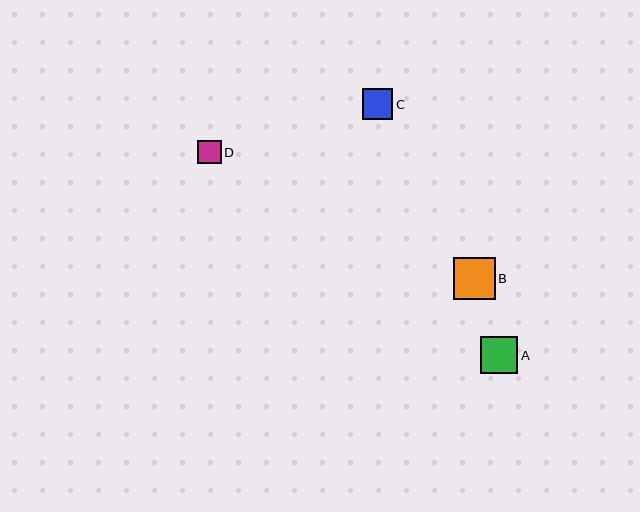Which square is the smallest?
Square D is the smallest with a size of approximately 23 pixels.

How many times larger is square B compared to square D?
Square B is approximately 1.8 times the size of square D.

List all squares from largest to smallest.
From largest to smallest: B, A, C, D.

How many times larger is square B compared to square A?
Square B is approximately 1.1 times the size of square A.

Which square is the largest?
Square B is the largest with a size of approximately 42 pixels.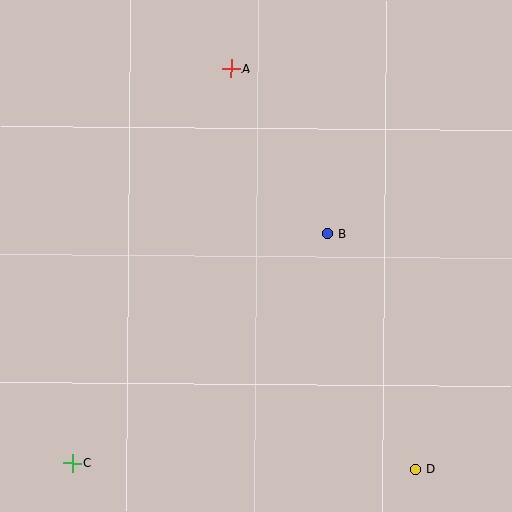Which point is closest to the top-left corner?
Point A is closest to the top-left corner.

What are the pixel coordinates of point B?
Point B is at (328, 234).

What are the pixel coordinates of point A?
Point A is at (231, 69).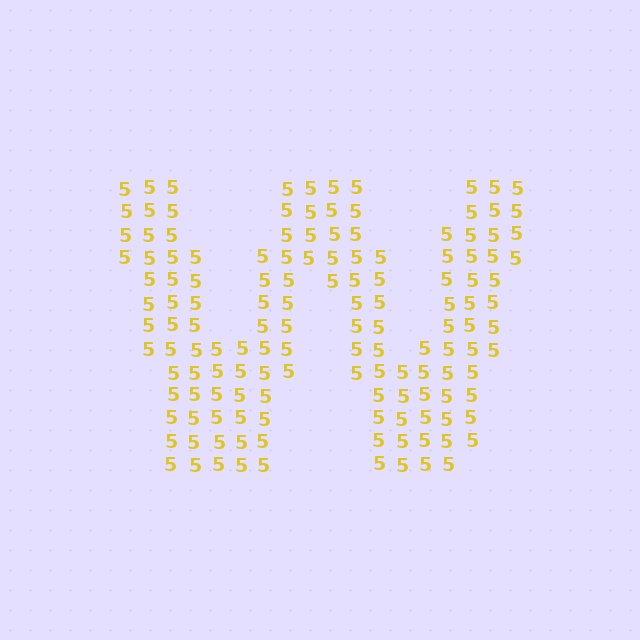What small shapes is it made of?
It is made of small digit 5's.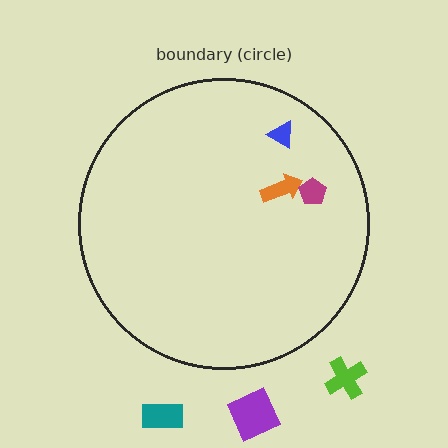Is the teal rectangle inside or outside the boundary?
Outside.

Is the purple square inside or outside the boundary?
Outside.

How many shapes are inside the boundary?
3 inside, 3 outside.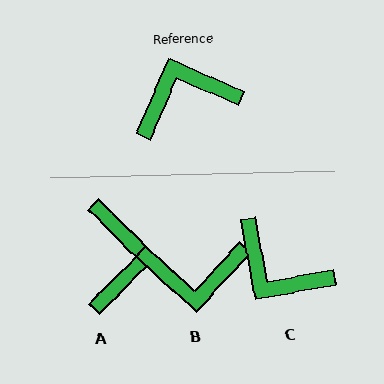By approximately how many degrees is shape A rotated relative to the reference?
Approximately 112 degrees clockwise.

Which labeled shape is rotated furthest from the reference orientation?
B, about 161 degrees away.